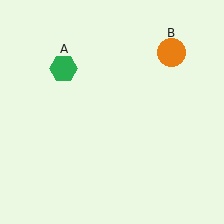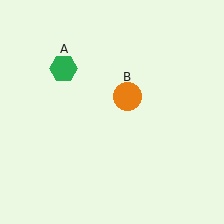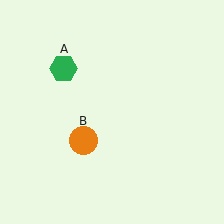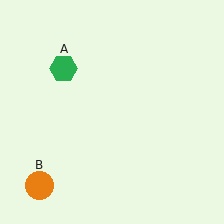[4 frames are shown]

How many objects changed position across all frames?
1 object changed position: orange circle (object B).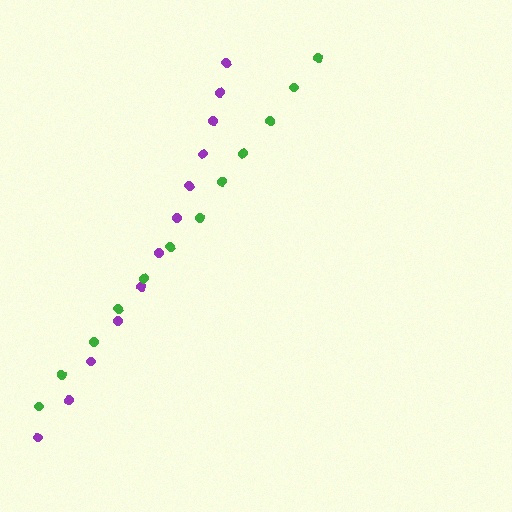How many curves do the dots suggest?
There are 2 distinct paths.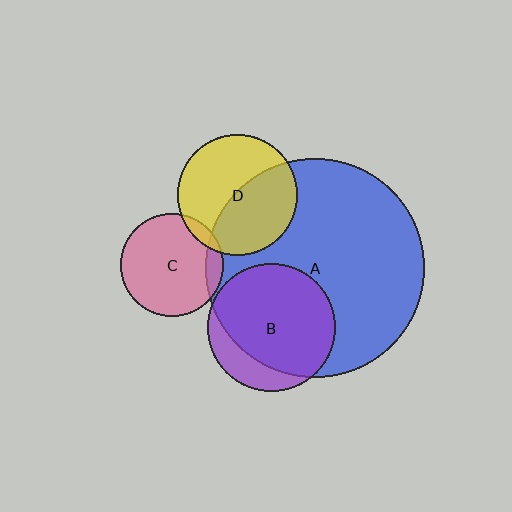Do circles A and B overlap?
Yes.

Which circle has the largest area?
Circle A (blue).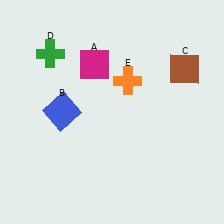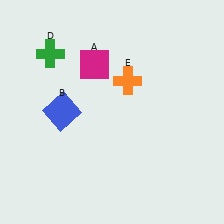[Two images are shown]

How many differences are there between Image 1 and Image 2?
There is 1 difference between the two images.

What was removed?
The brown square (C) was removed in Image 2.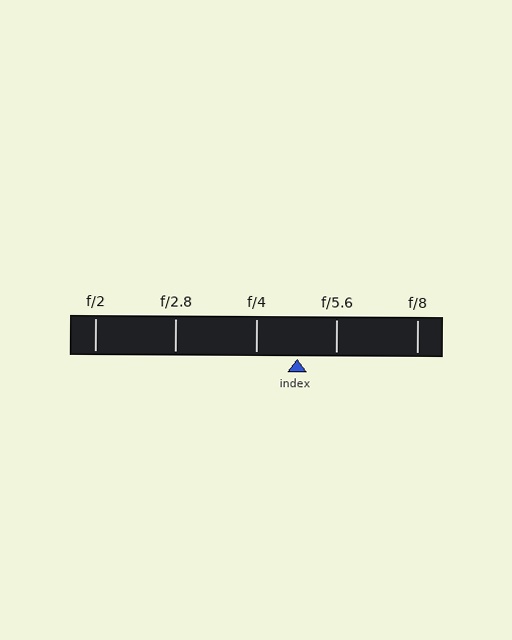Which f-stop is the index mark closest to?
The index mark is closest to f/5.6.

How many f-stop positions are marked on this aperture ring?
There are 5 f-stop positions marked.